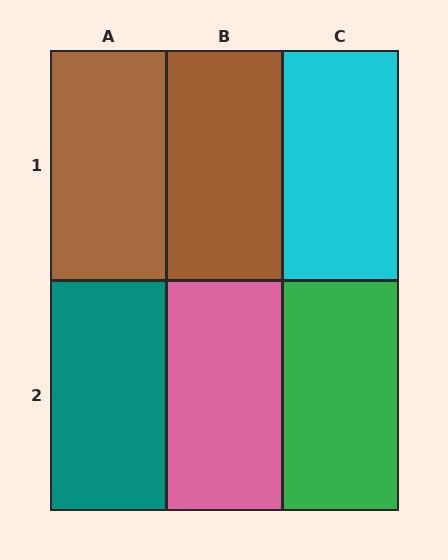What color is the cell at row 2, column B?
Pink.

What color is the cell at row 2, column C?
Green.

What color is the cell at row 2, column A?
Teal.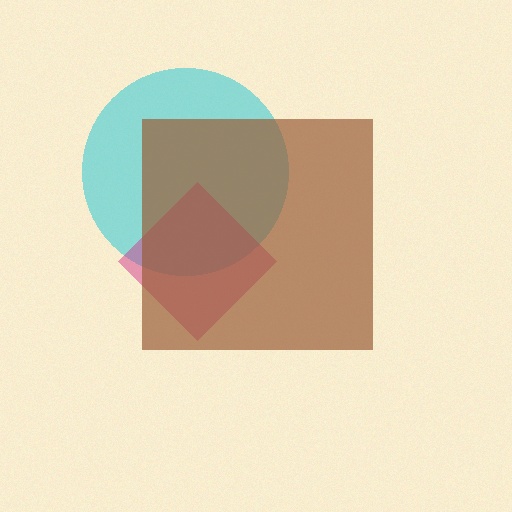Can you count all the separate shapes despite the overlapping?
Yes, there are 3 separate shapes.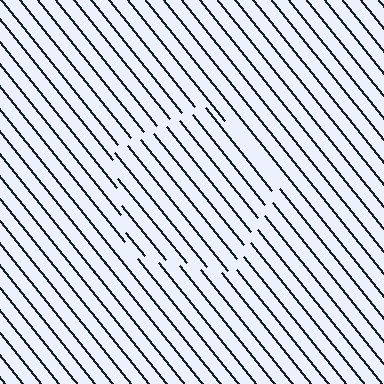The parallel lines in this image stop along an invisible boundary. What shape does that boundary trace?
An illusory pentagon. The interior of the shape contains the same grating, shifted by half a period — the contour is defined by the phase discontinuity where line-ends from the inner and outer gratings abut.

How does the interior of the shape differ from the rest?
The interior of the shape contains the same grating, shifted by half a period — the contour is defined by the phase discontinuity where line-ends from the inner and outer gratings abut.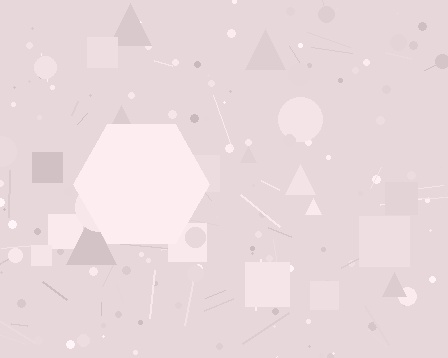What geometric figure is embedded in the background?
A hexagon is embedded in the background.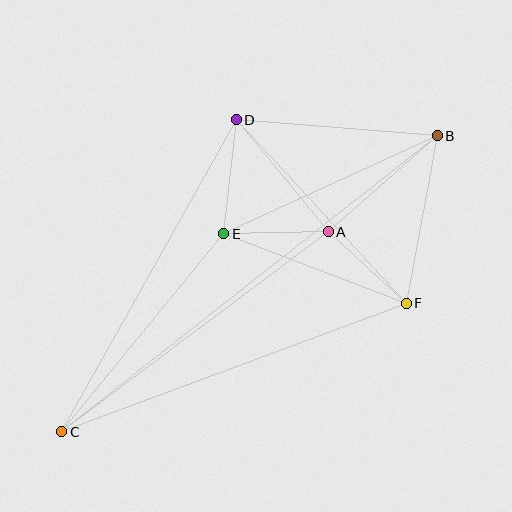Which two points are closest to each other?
Points A and E are closest to each other.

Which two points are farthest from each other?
Points B and C are farthest from each other.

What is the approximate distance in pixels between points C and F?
The distance between C and F is approximately 368 pixels.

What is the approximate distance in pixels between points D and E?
The distance between D and E is approximately 115 pixels.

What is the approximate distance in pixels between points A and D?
The distance between A and D is approximately 146 pixels.